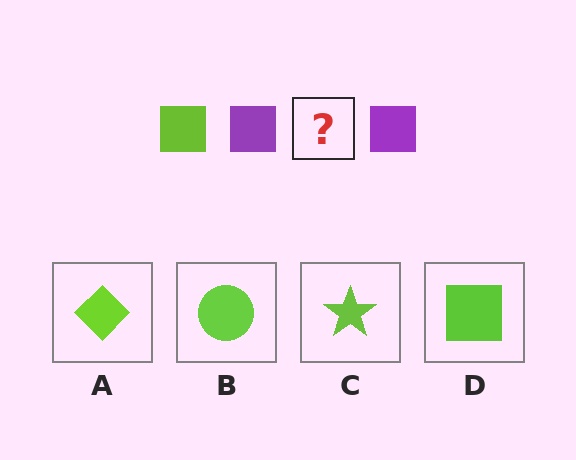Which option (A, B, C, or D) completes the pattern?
D.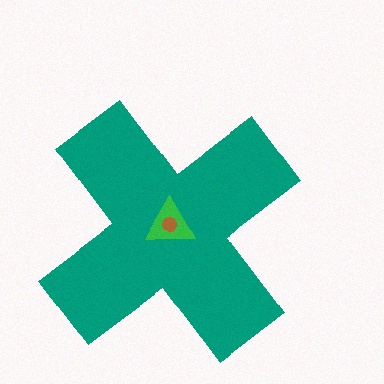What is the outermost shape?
The teal cross.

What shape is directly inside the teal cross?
The green triangle.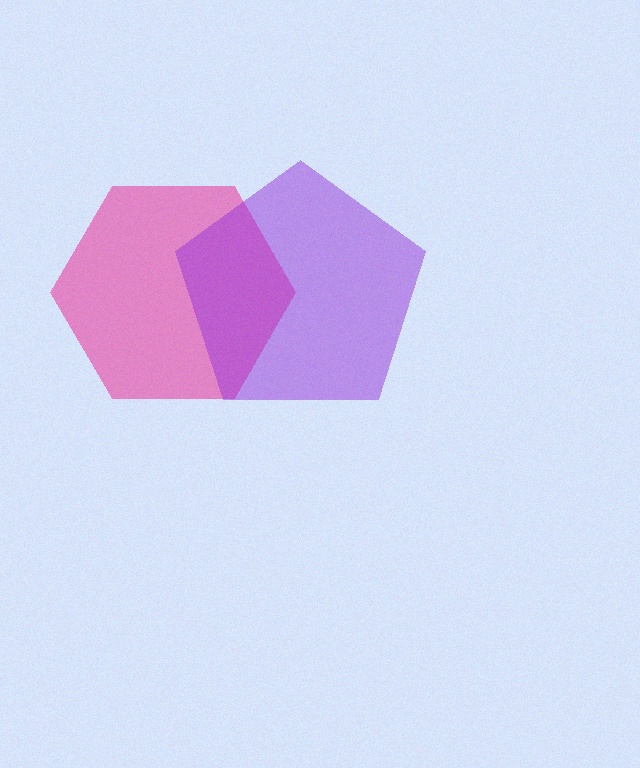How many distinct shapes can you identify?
There are 2 distinct shapes: a pink hexagon, a purple pentagon.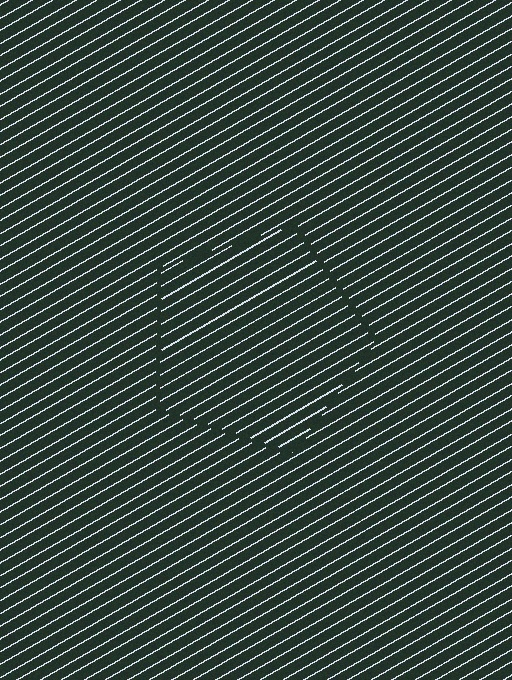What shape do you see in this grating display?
An illusory pentagon. The interior of the shape contains the same grating, shifted by half a period — the contour is defined by the phase discontinuity where line-ends from the inner and outer gratings abut.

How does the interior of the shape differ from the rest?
The interior of the shape contains the same grating, shifted by half a period — the contour is defined by the phase discontinuity where line-ends from the inner and outer gratings abut.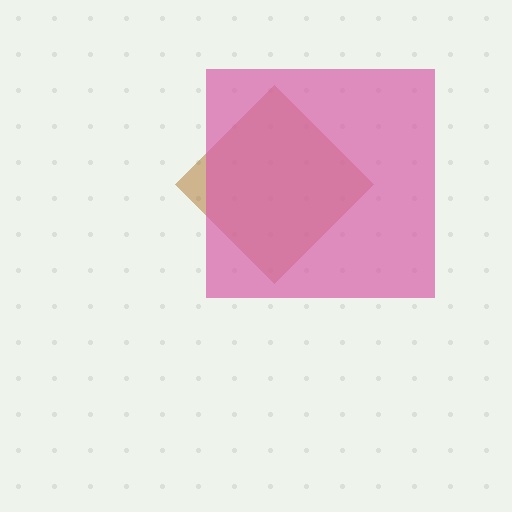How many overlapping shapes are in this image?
There are 2 overlapping shapes in the image.